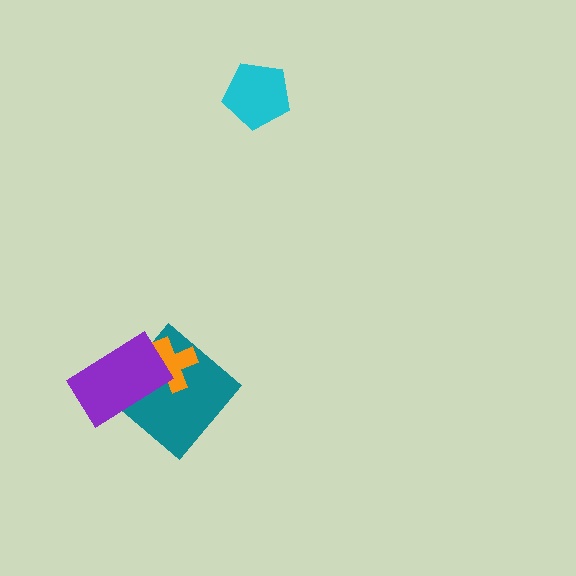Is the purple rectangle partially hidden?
No, no other shape covers it.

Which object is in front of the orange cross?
The purple rectangle is in front of the orange cross.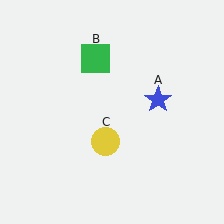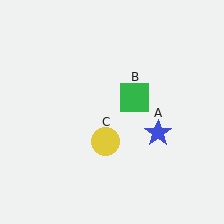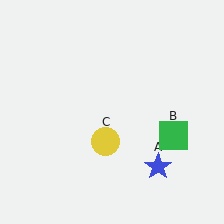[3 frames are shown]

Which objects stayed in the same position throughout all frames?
Yellow circle (object C) remained stationary.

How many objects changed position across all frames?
2 objects changed position: blue star (object A), green square (object B).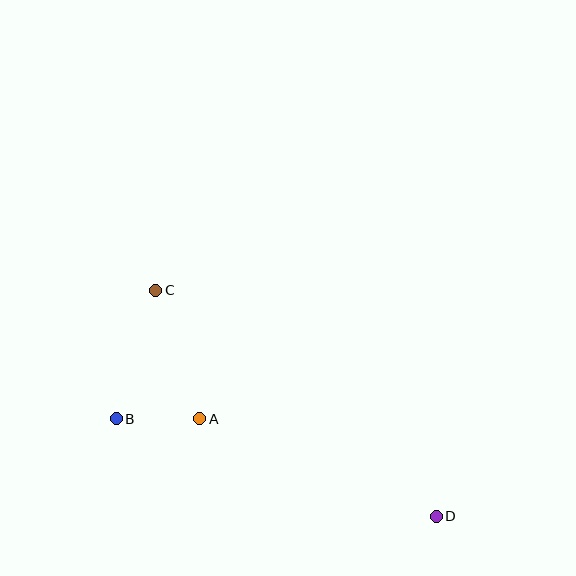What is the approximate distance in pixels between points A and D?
The distance between A and D is approximately 256 pixels.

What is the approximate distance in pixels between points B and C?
The distance between B and C is approximately 135 pixels.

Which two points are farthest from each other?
Points C and D are farthest from each other.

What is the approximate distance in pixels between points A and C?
The distance between A and C is approximately 136 pixels.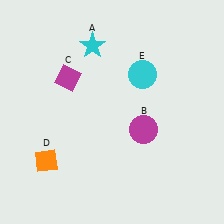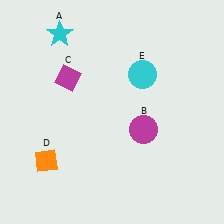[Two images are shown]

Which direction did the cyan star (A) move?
The cyan star (A) moved left.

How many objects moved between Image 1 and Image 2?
1 object moved between the two images.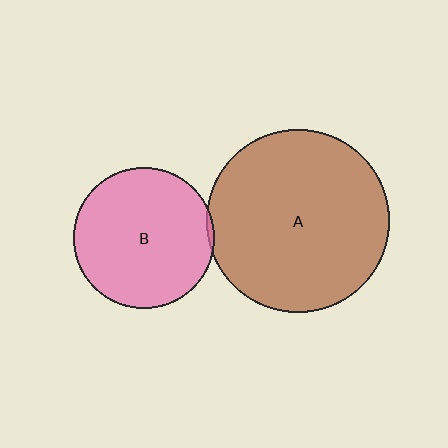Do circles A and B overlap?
Yes.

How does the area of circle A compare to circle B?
Approximately 1.7 times.